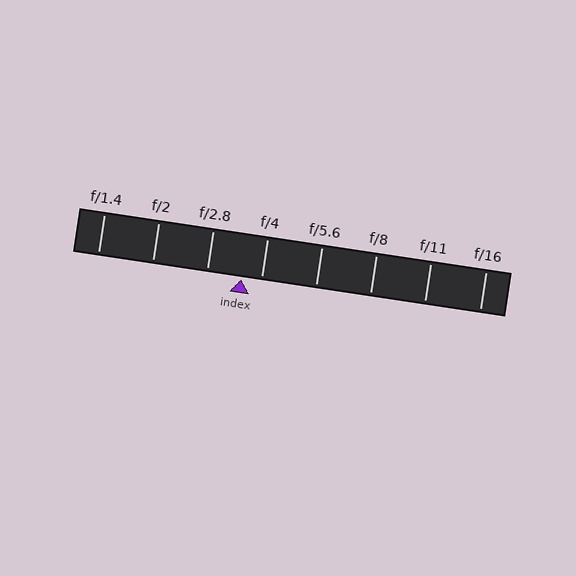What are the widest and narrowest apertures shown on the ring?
The widest aperture shown is f/1.4 and the narrowest is f/16.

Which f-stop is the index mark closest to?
The index mark is closest to f/4.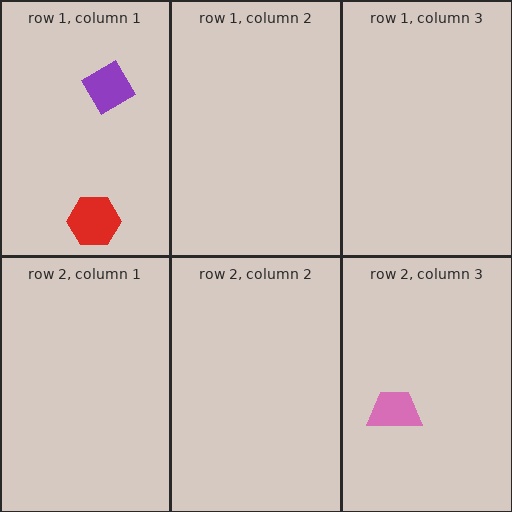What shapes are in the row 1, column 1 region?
The red hexagon, the purple diamond.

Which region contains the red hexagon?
The row 1, column 1 region.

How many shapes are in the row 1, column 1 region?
2.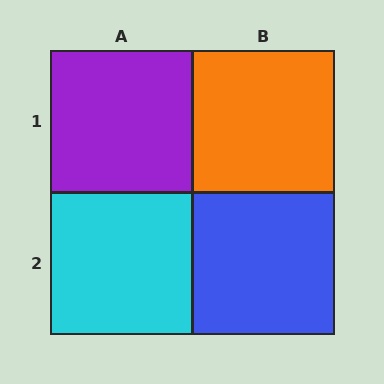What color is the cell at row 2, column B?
Blue.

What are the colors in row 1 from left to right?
Purple, orange.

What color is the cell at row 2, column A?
Cyan.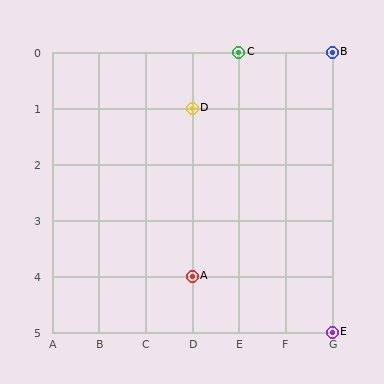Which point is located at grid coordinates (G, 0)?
Point B is at (G, 0).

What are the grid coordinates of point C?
Point C is at grid coordinates (E, 0).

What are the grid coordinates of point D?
Point D is at grid coordinates (D, 1).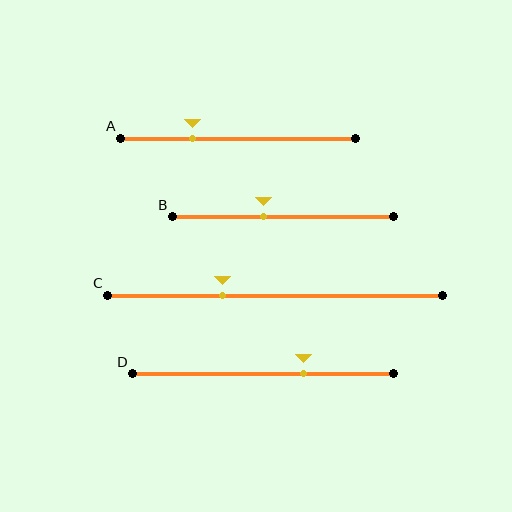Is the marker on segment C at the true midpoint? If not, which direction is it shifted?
No, the marker on segment C is shifted to the left by about 16% of the segment length.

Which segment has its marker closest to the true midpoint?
Segment B has its marker closest to the true midpoint.